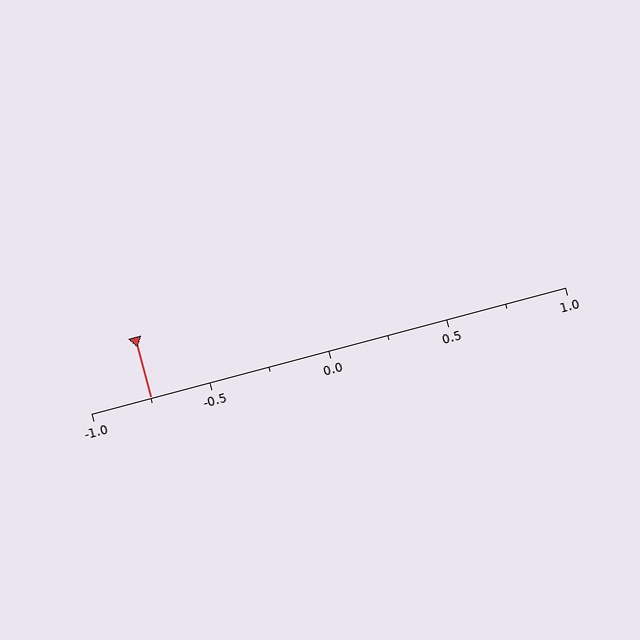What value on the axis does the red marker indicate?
The marker indicates approximately -0.75.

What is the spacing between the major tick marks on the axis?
The major ticks are spaced 0.5 apart.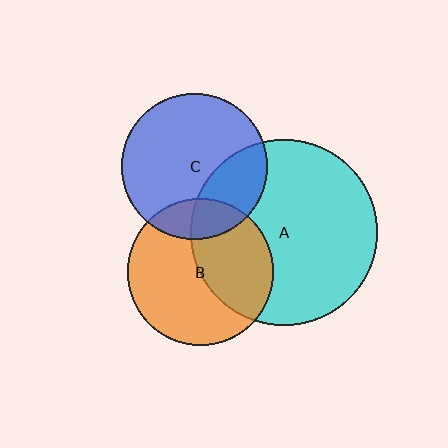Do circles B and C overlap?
Yes.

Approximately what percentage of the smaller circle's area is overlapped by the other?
Approximately 15%.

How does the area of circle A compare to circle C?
Approximately 1.6 times.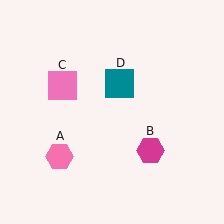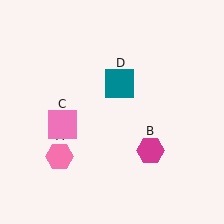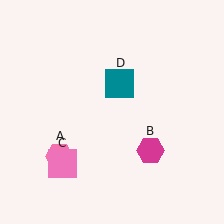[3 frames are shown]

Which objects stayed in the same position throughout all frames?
Pink hexagon (object A) and magenta hexagon (object B) and teal square (object D) remained stationary.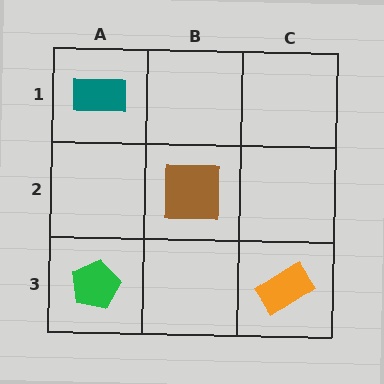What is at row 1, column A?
A teal rectangle.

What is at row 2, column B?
A brown square.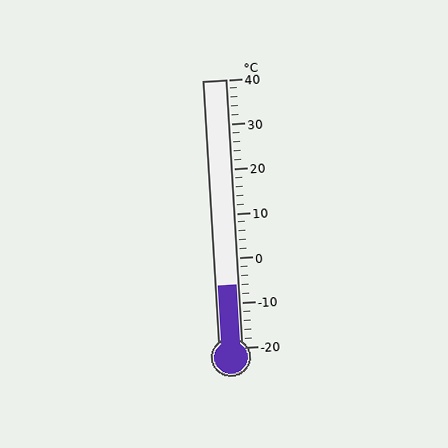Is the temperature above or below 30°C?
The temperature is below 30°C.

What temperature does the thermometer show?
The thermometer shows approximately -6°C.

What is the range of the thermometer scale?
The thermometer scale ranges from -20°C to 40°C.